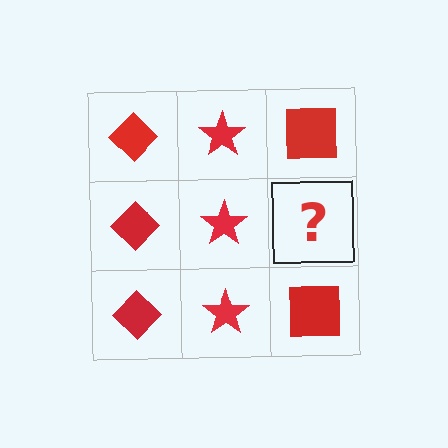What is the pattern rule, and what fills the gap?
The rule is that each column has a consistent shape. The gap should be filled with a red square.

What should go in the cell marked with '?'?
The missing cell should contain a red square.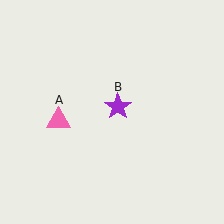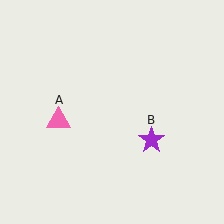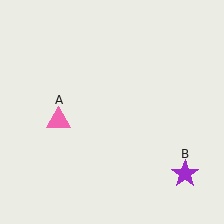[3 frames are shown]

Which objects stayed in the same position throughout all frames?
Pink triangle (object A) remained stationary.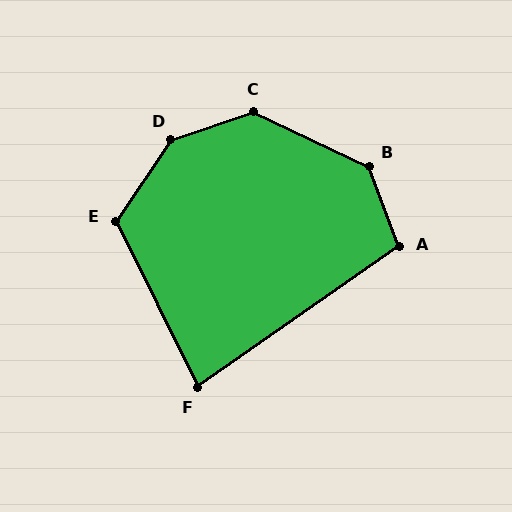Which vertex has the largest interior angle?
D, at approximately 142 degrees.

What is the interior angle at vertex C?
Approximately 136 degrees (obtuse).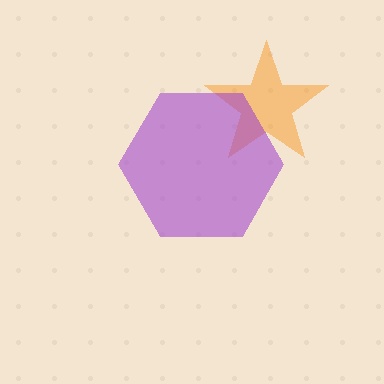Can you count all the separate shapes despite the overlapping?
Yes, there are 2 separate shapes.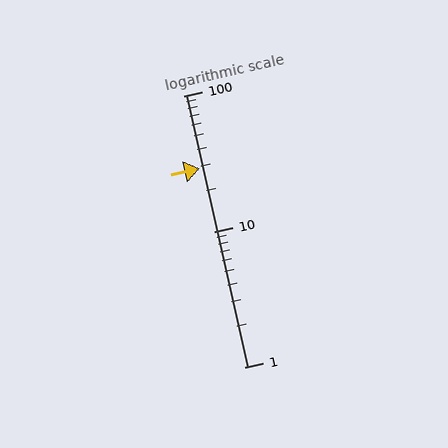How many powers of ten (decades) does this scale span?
The scale spans 2 decades, from 1 to 100.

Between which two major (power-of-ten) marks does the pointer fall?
The pointer is between 10 and 100.